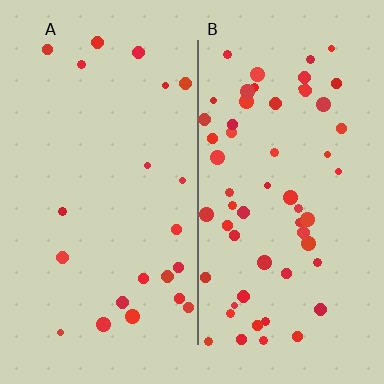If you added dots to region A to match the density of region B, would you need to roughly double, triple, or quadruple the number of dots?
Approximately triple.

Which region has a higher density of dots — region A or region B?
B (the right).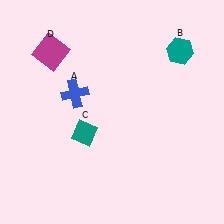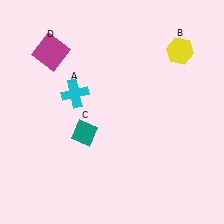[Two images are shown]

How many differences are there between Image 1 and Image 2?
There are 2 differences between the two images.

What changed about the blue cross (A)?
In Image 1, A is blue. In Image 2, it changed to cyan.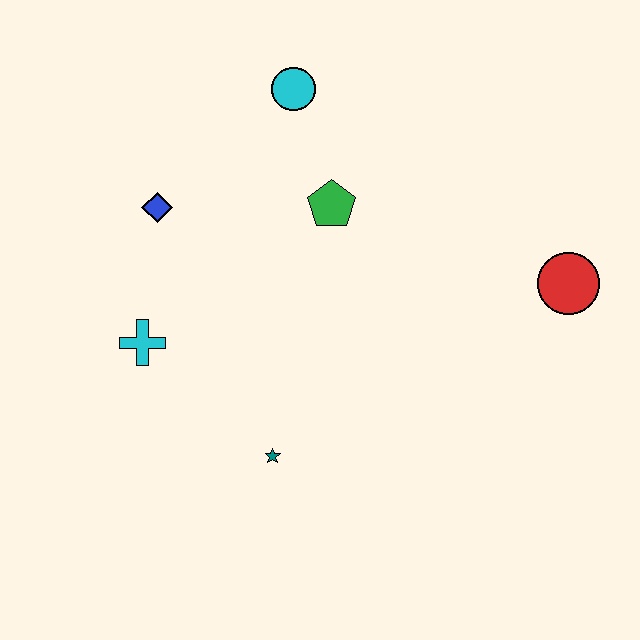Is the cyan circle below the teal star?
No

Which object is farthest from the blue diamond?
The red circle is farthest from the blue diamond.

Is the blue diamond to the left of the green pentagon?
Yes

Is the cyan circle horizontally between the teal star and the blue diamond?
No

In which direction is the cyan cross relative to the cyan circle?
The cyan cross is below the cyan circle.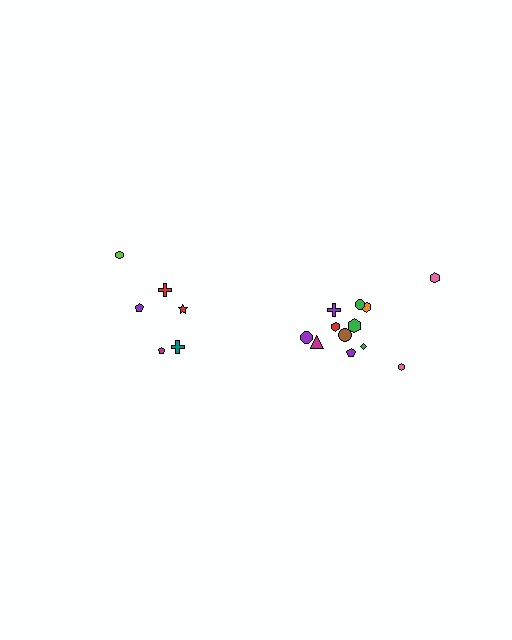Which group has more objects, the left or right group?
The right group.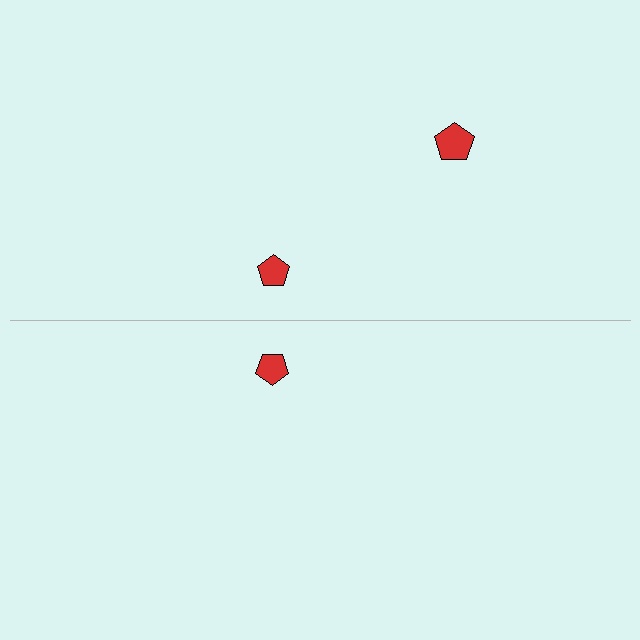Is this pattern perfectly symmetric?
No, the pattern is not perfectly symmetric. A red pentagon is missing from the bottom side.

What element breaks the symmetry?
A red pentagon is missing from the bottom side.